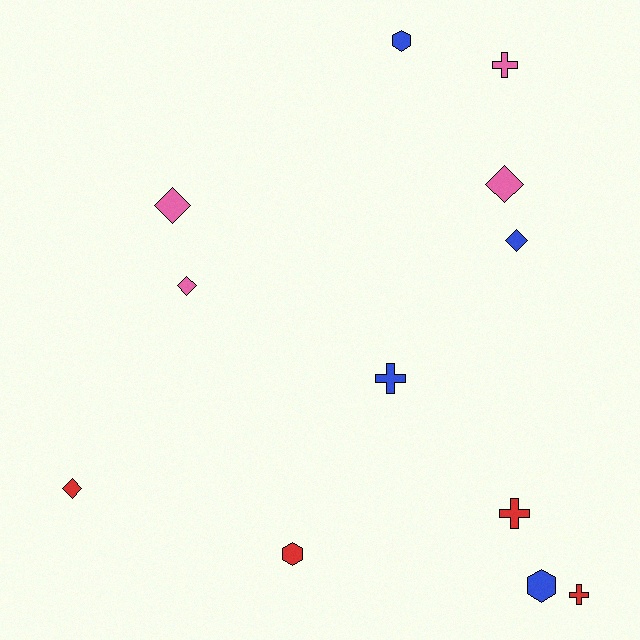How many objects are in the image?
There are 12 objects.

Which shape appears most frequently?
Diamond, with 5 objects.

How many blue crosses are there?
There is 1 blue cross.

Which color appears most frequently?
Red, with 4 objects.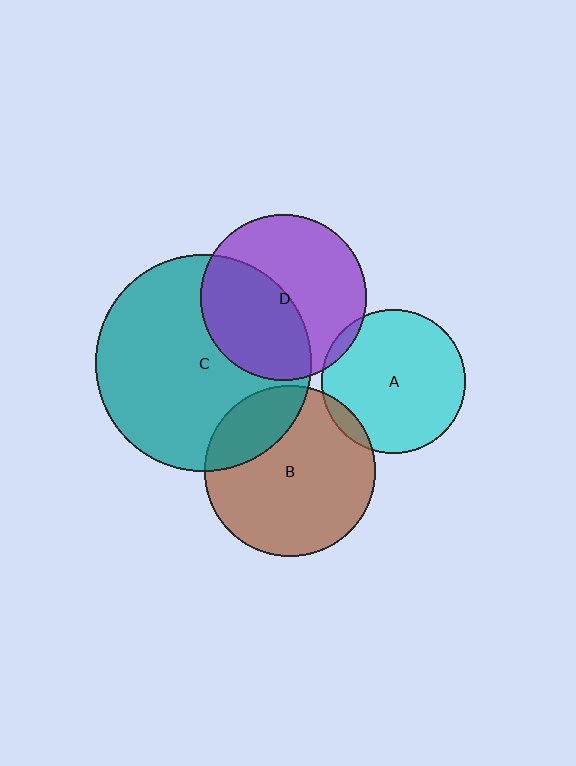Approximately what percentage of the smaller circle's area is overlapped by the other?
Approximately 25%.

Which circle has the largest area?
Circle C (teal).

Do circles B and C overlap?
Yes.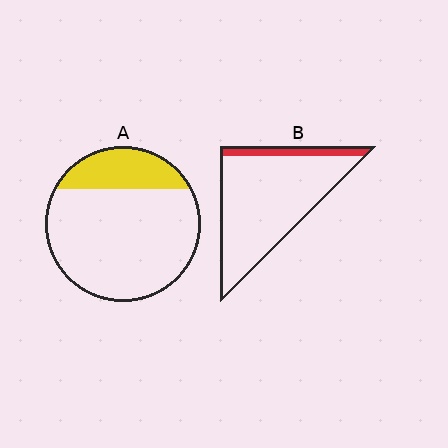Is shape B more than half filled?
No.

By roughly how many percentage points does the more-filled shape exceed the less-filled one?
By roughly 10 percentage points (A over B).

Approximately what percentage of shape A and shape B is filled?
A is approximately 20% and B is approximately 10%.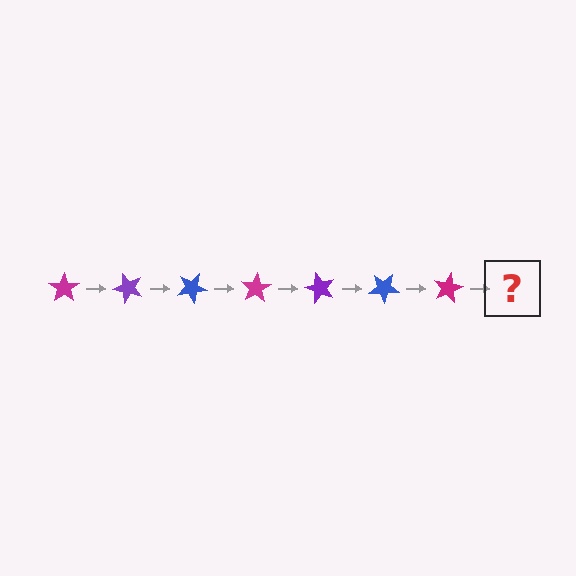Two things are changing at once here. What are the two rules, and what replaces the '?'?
The two rules are that it rotates 50 degrees each step and the color cycles through magenta, purple, and blue. The '?' should be a purple star, rotated 350 degrees from the start.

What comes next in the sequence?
The next element should be a purple star, rotated 350 degrees from the start.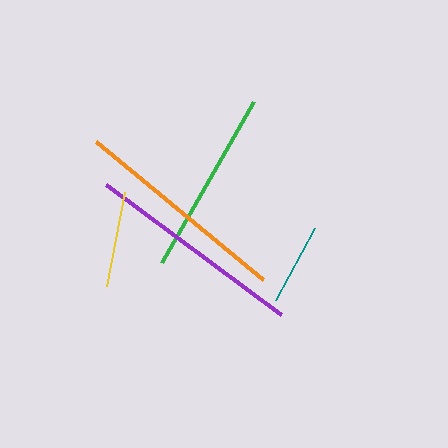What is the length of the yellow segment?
The yellow segment is approximately 96 pixels long.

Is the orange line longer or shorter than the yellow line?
The orange line is longer than the yellow line.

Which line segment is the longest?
The purple line is the longest at approximately 218 pixels.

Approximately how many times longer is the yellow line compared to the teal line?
The yellow line is approximately 1.2 times the length of the teal line.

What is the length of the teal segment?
The teal segment is approximately 82 pixels long.